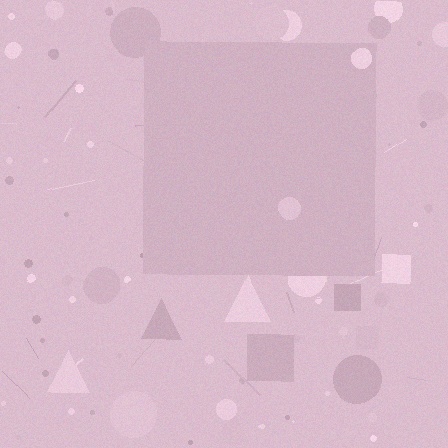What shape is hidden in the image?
A square is hidden in the image.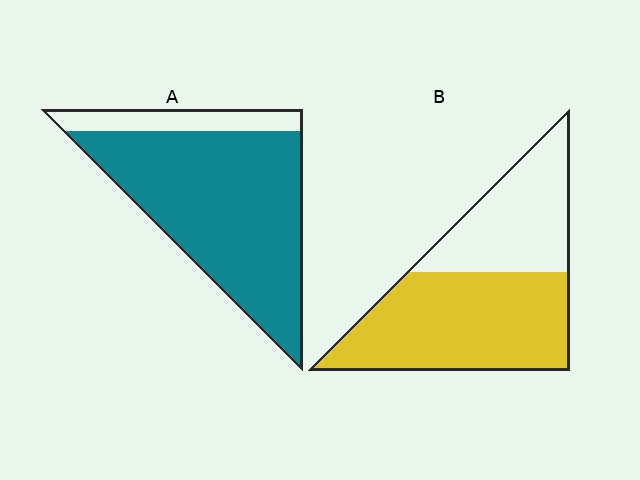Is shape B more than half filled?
Yes.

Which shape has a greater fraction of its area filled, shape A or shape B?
Shape A.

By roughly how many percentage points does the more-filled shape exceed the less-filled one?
By roughly 25 percentage points (A over B).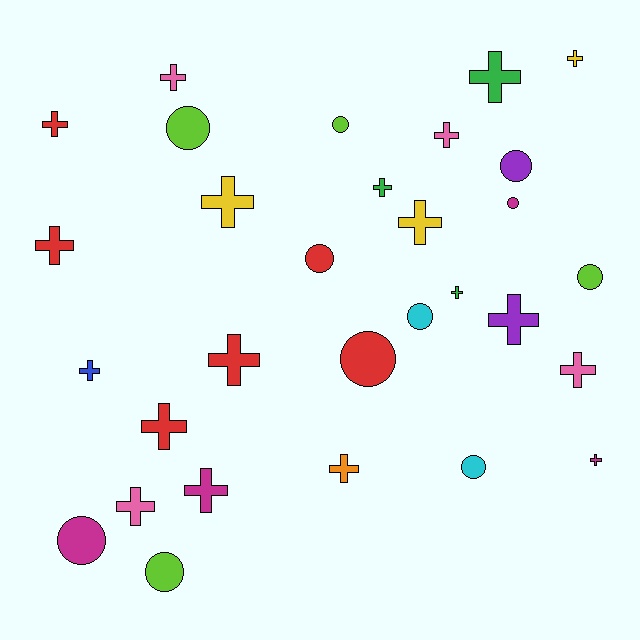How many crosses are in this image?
There are 19 crosses.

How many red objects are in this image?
There are 6 red objects.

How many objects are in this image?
There are 30 objects.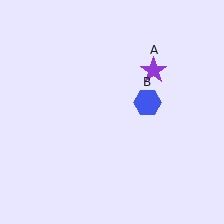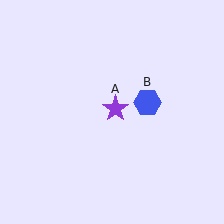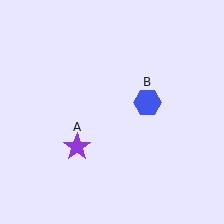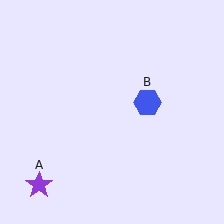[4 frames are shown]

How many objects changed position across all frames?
1 object changed position: purple star (object A).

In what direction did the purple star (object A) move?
The purple star (object A) moved down and to the left.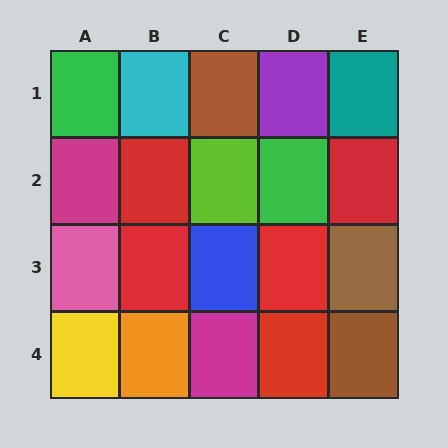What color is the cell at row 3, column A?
Pink.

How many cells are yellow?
1 cell is yellow.